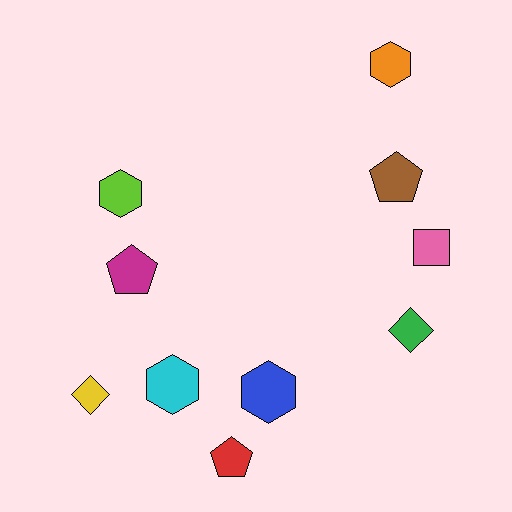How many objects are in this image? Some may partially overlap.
There are 10 objects.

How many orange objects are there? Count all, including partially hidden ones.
There is 1 orange object.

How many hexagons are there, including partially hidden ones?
There are 4 hexagons.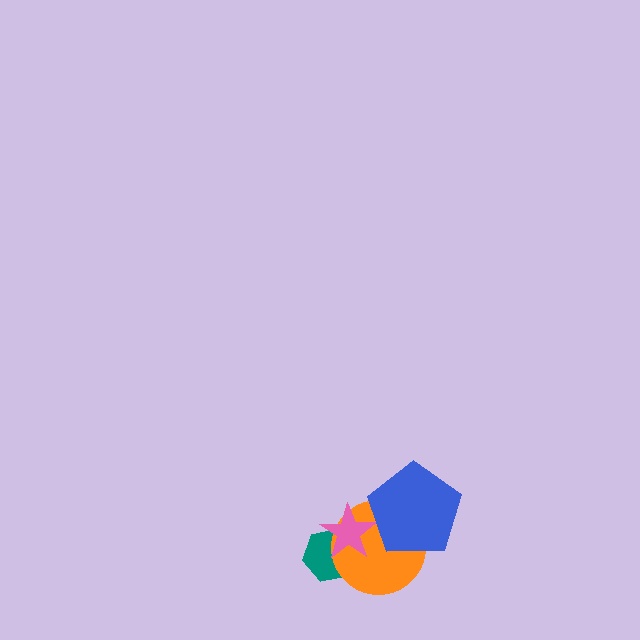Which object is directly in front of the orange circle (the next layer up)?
The pink star is directly in front of the orange circle.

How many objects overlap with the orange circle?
3 objects overlap with the orange circle.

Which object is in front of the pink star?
The blue pentagon is in front of the pink star.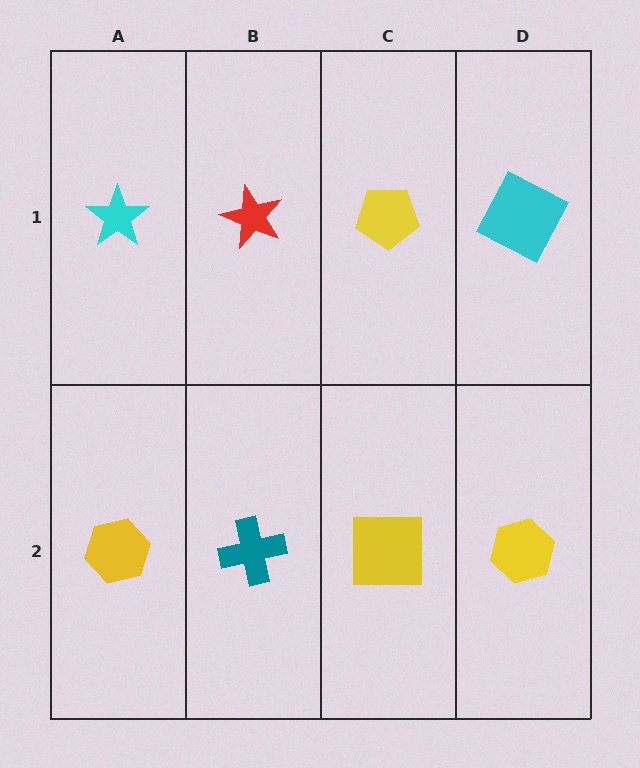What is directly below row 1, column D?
A yellow hexagon.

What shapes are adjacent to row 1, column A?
A yellow hexagon (row 2, column A), a red star (row 1, column B).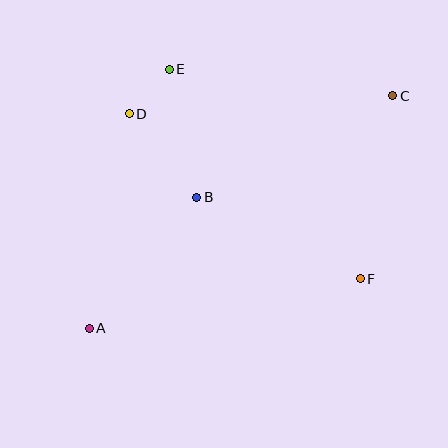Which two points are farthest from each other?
Points A and C are farthest from each other.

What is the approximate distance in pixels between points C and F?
The distance between C and F is approximately 186 pixels.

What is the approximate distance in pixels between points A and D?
The distance between A and D is approximately 218 pixels.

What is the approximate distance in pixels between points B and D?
The distance between B and D is approximately 107 pixels.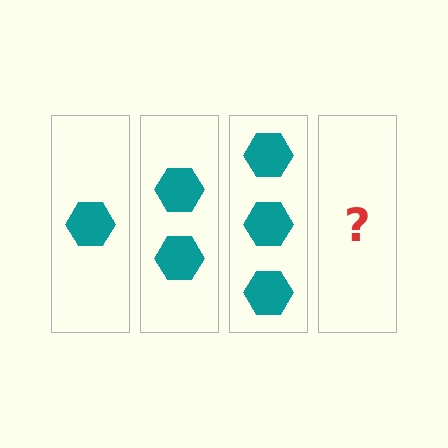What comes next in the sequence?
The next element should be 4 hexagons.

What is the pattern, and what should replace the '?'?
The pattern is that each step adds one more hexagon. The '?' should be 4 hexagons.